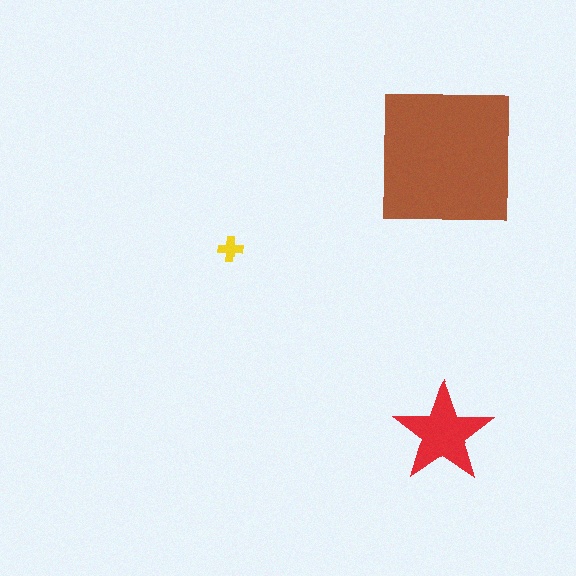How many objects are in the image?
There are 3 objects in the image.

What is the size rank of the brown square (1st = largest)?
1st.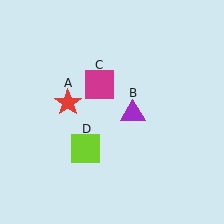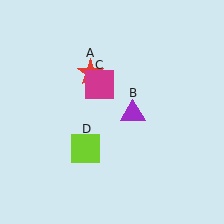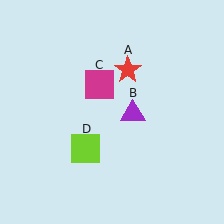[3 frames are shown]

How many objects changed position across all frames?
1 object changed position: red star (object A).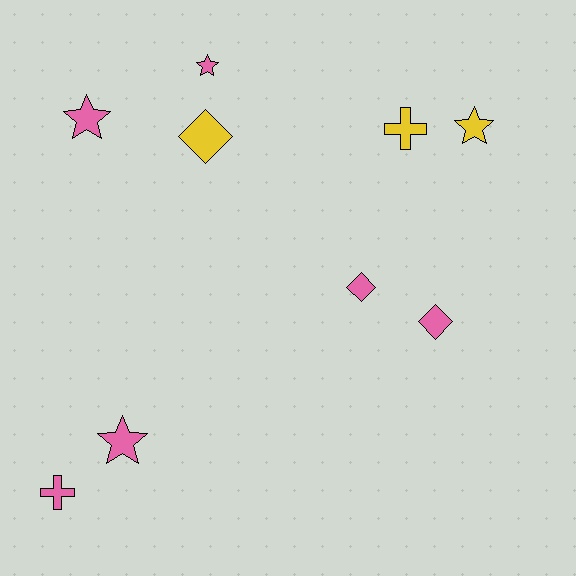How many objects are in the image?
There are 9 objects.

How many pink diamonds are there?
There are 2 pink diamonds.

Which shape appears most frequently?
Star, with 4 objects.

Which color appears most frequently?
Pink, with 6 objects.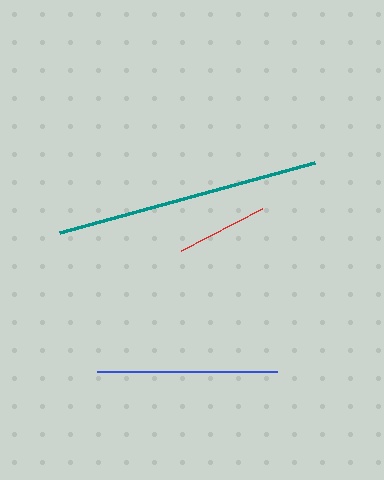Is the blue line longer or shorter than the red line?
The blue line is longer than the red line.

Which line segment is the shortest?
The red line is the shortest at approximately 91 pixels.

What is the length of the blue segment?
The blue segment is approximately 180 pixels long.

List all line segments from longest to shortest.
From longest to shortest: teal, blue, red.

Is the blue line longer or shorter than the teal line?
The teal line is longer than the blue line.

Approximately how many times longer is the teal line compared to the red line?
The teal line is approximately 2.9 times the length of the red line.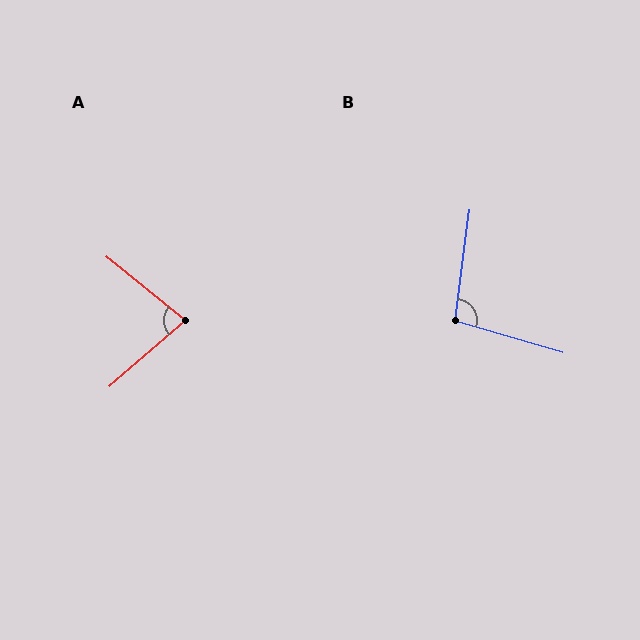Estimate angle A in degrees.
Approximately 80 degrees.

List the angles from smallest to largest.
A (80°), B (99°).